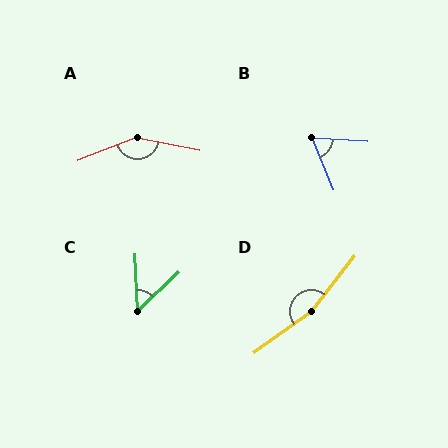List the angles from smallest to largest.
C (49°), B (64°), A (147°), D (164°).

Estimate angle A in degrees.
Approximately 147 degrees.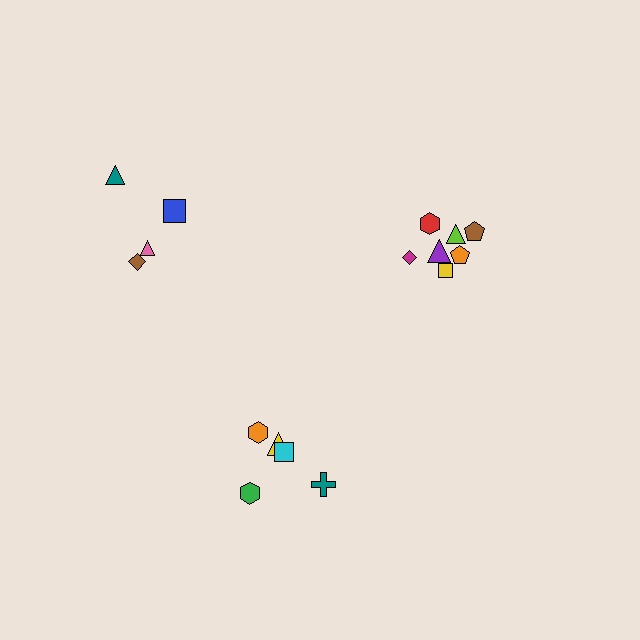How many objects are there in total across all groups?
There are 16 objects.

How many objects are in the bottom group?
There are 5 objects.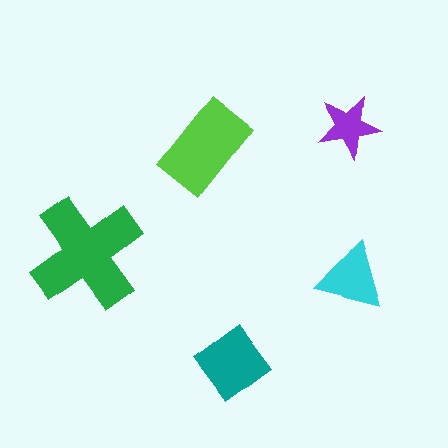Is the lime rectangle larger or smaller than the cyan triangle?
Larger.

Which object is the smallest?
The purple star.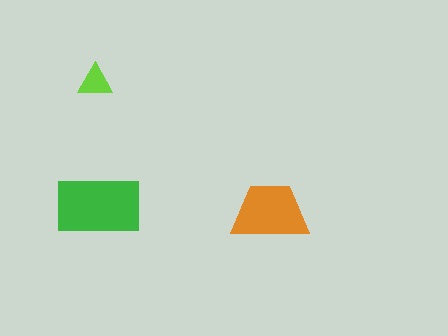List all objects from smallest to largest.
The lime triangle, the orange trapezoid, the green rectangle.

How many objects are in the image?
There are 3 objects in the image.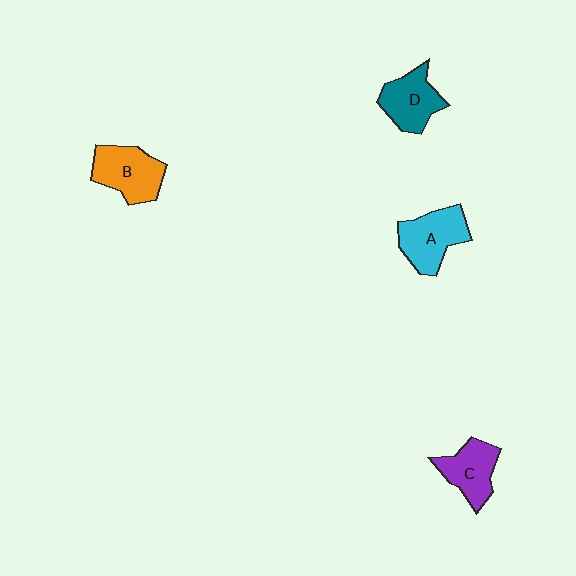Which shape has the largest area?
Shape B (orange).